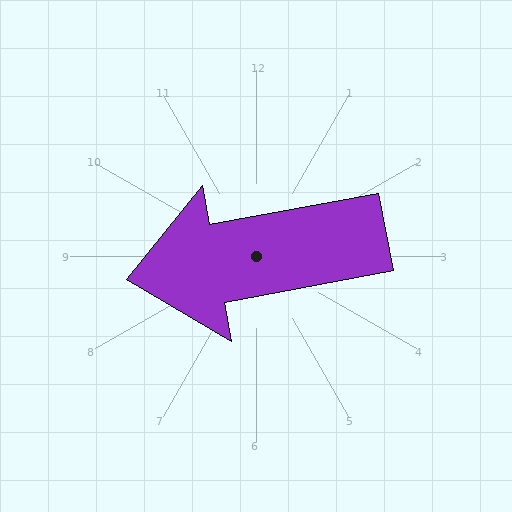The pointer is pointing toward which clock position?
Roughly 9 o'clock.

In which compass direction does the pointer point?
West.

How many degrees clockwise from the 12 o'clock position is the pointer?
Approximately 260 degrees.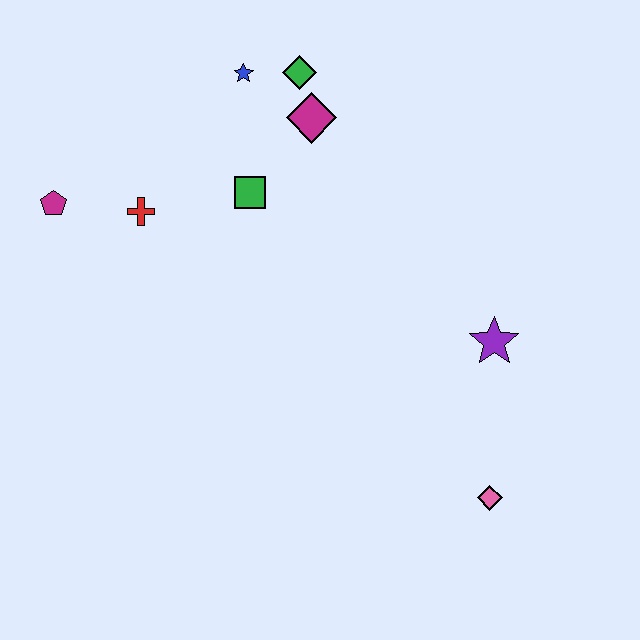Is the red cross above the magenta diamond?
No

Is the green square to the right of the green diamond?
No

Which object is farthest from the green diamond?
The pink diamond is farthest from the green diamond.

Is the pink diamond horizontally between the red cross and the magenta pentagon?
No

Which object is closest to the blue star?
The green diamond is closest to the blue star.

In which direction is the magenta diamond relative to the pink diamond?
The magenta diamond is above the pink diamond.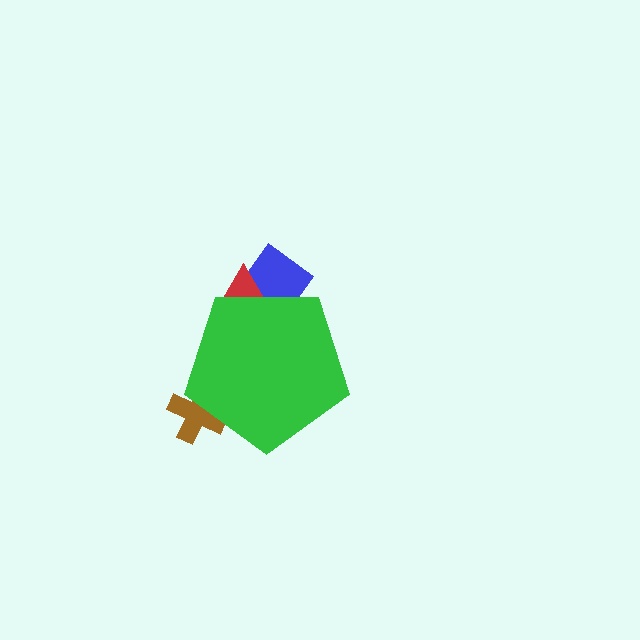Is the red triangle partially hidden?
Yes, the red triangle is partially hidden behind the green pentagon.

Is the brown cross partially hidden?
Yes, the brown cross is partially hidden behind the green pentagon.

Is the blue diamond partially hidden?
Yes, the blue diamond is partially hidden behind the green pentagon.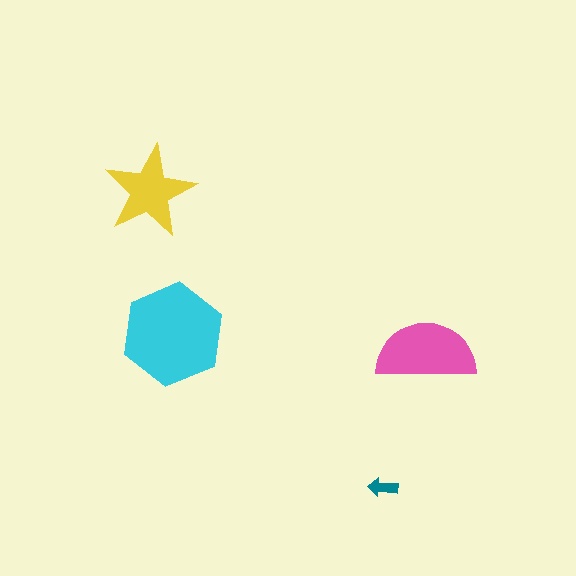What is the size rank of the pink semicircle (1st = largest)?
2nd.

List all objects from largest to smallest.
The cyan hexagon, the pink semicircle, the yellow star, the teal arrow.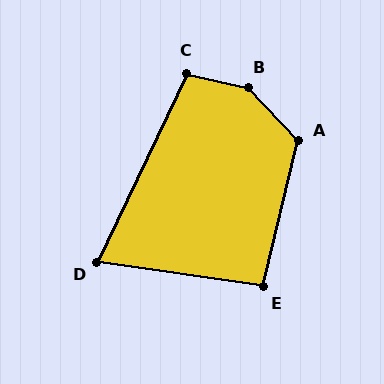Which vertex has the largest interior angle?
B, at approximately 147 degrees.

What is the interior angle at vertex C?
Approximately 103 degrees (obtuse).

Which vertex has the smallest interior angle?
D, at approximately 73 degrees.